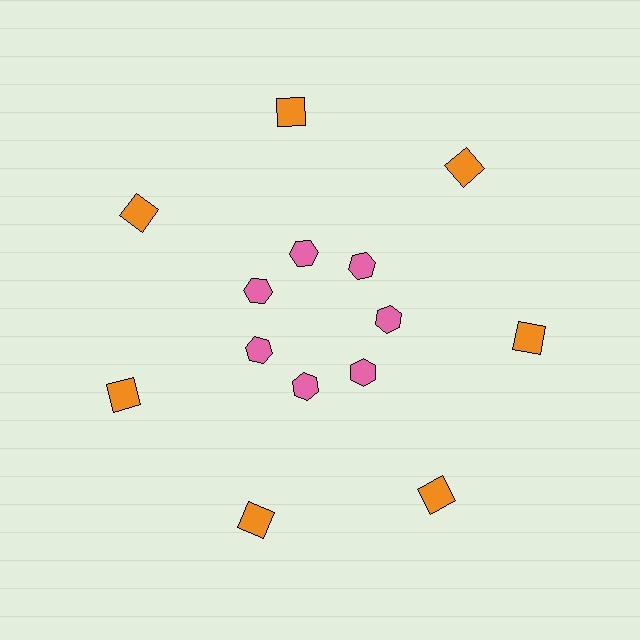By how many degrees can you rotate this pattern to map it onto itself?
The pattern maps onto itself every 51 degrees of rotation.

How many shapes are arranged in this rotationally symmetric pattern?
There are 14 shapes, arranged in 7 groups of 2.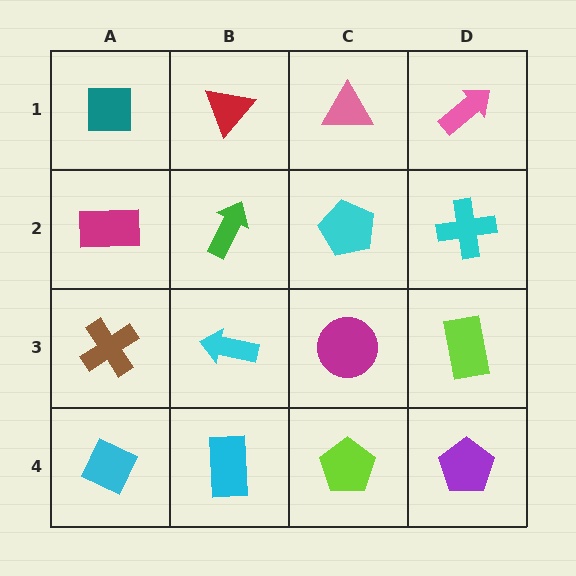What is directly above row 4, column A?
A brown cross.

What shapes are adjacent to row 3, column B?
A green arrow (row 2, column B), a cyan rectangle (row 4, column B), a brown cross (row 3, column A), a magenta circle (row 3, column C).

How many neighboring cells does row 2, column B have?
4.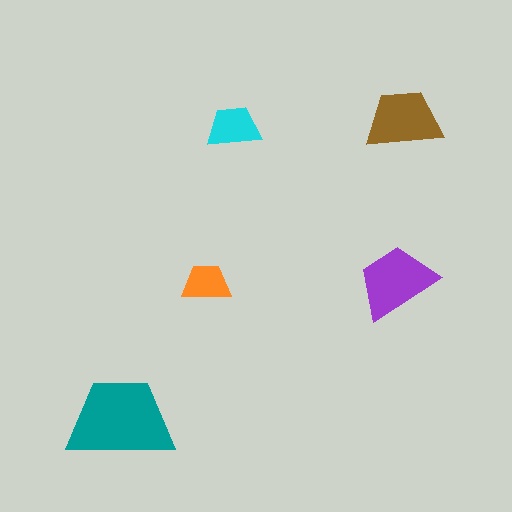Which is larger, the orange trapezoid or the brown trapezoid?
The brown one.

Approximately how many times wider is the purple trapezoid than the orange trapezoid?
About 1.5 times wider.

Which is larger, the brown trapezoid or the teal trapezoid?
The teal one.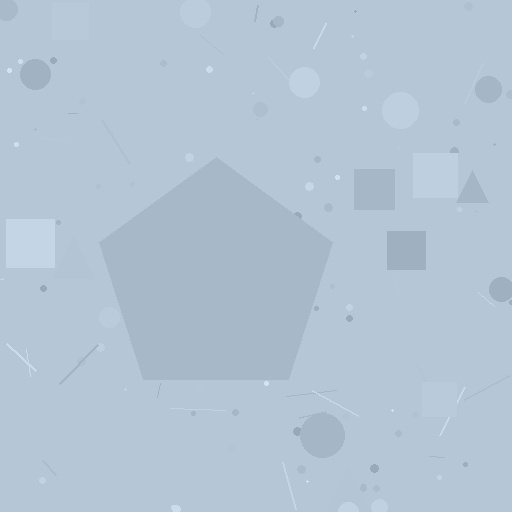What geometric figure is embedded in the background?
A pentagon is embedded in the background.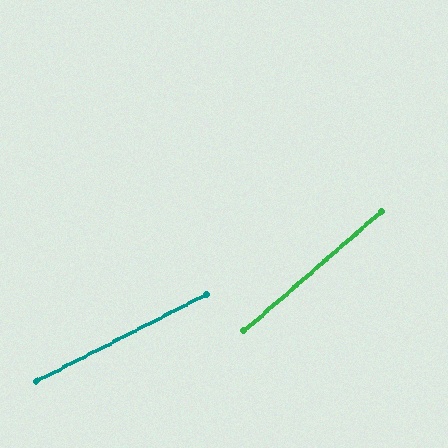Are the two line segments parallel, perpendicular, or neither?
Neither parallel nor perpendicular — they differ by about 14°.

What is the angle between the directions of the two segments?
Approximately 14 degrees.